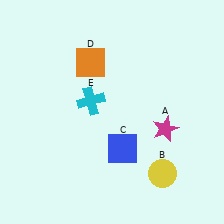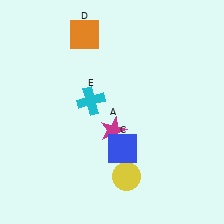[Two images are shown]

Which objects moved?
The objects that moved are: the magenta star (A), the yellow circle (B), the orange square (D).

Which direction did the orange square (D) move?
The orange square (D) moved up.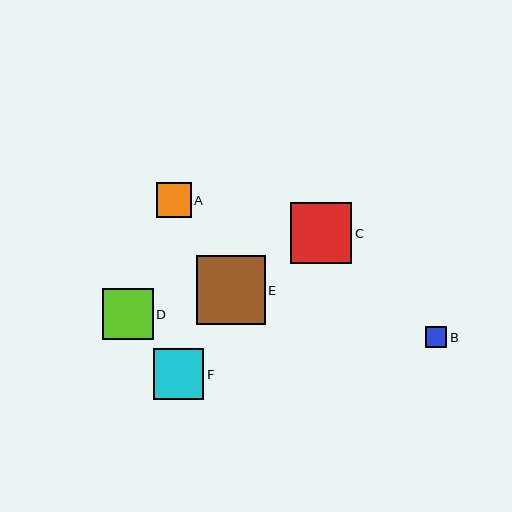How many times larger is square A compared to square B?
Square A is approximately 1.6 times the size of square B.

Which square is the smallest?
Square B is the smallest with a size of approximately 22 pixels.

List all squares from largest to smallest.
From largest to smallest: E, C, D, F, A, B.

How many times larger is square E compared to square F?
Square E is approximately 1.4 times the size of square F.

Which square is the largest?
Square E is the largest with a size of approximately 69 pixels.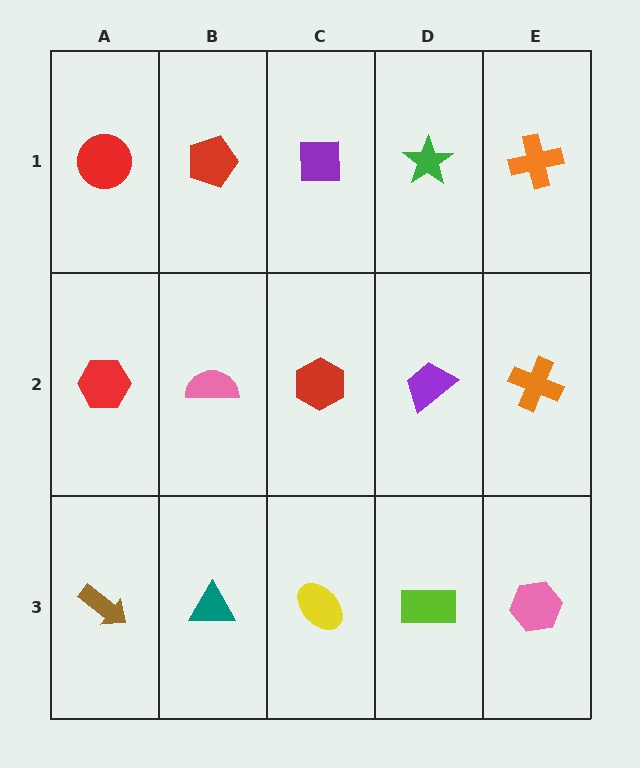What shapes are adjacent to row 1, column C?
A red hexagon (row 2, column C), a red pentagon (row 1, column B), a green star (row 1, column D).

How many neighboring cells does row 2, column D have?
4.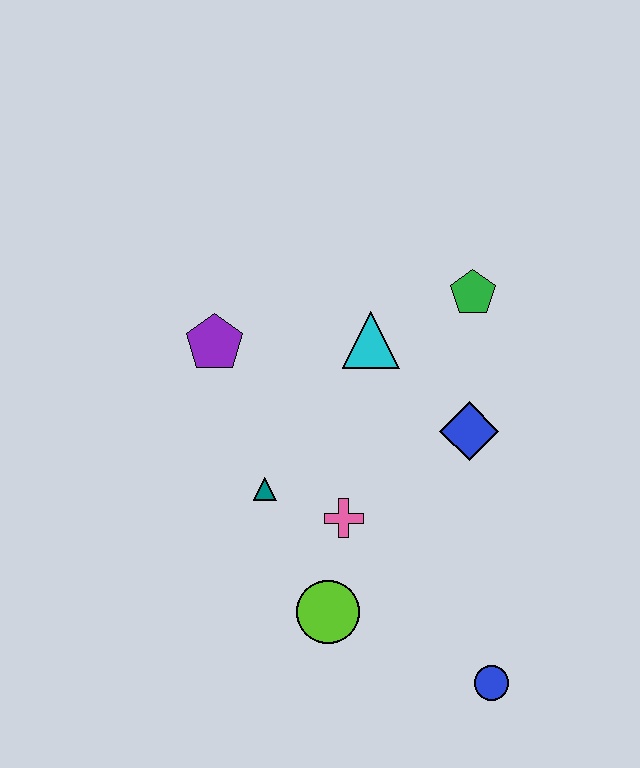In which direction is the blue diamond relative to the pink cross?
The blue diamond is to the right of the pink cross.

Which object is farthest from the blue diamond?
The purple pentagon is farthest from the blue diamond.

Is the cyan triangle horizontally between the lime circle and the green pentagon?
Yes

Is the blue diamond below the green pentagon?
Yes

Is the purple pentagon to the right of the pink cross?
No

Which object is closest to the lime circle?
The pink cross is closest to the lime circle.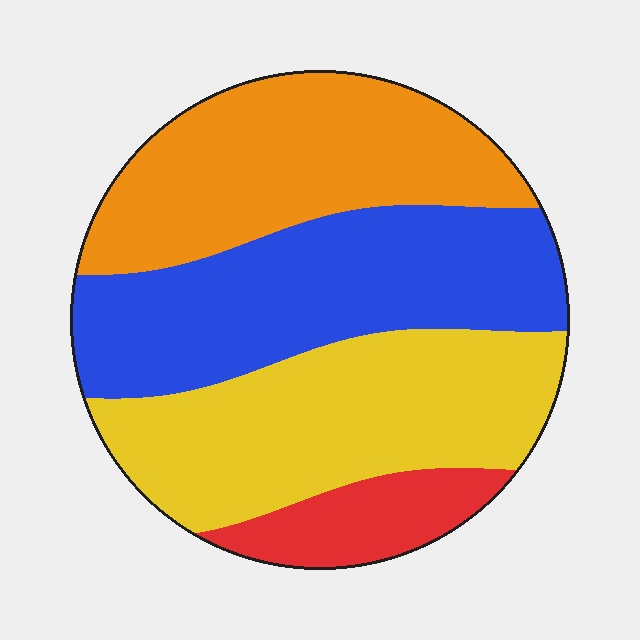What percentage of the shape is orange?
Orange takes up between a sixth and a third of the shape.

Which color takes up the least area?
Red, at roughly 10%.